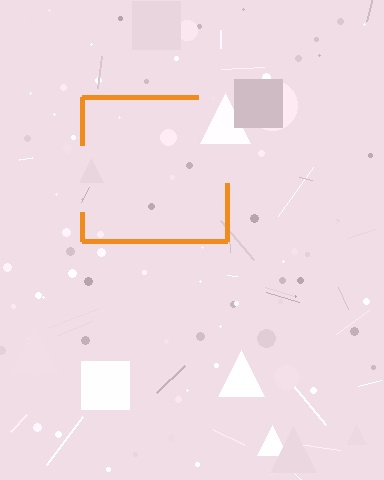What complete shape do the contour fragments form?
The contour fragments form a square.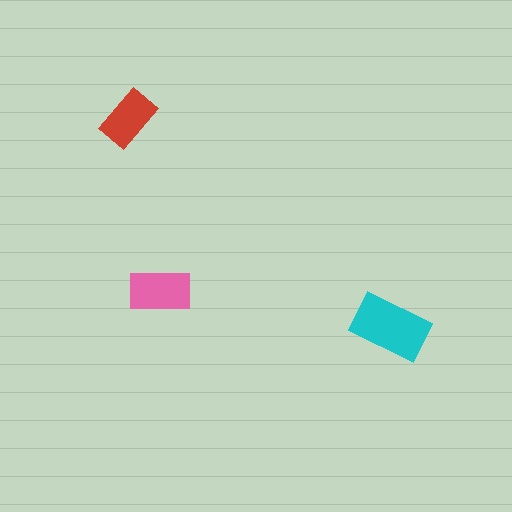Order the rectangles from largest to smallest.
the cyan one, the pink one, the red one.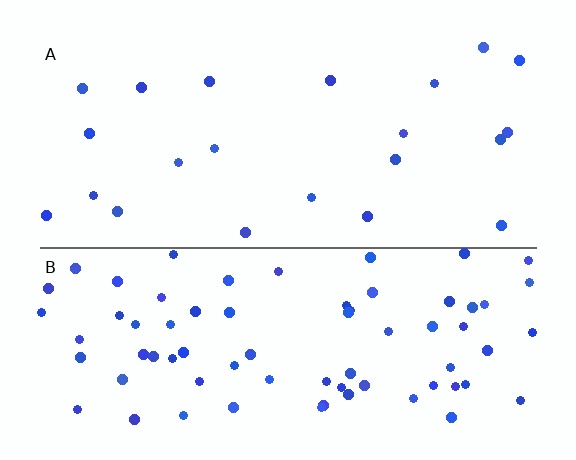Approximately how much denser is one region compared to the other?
Approximately 3.4× — region B over region A.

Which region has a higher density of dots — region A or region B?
B (the bottom).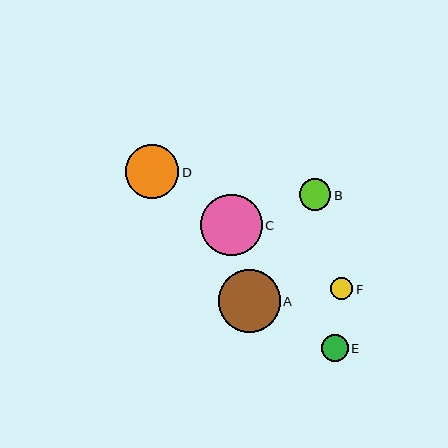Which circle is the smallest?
Circle F is the smallest with a size of approximately 22 pixels.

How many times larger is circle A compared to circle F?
Circle A is approximately 2.8 times the size of circle F.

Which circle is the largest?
Circle A is the largest with a size of approximately 62 pixels.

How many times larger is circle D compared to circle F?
Circle D is approximately 2.4 times the size of circle F.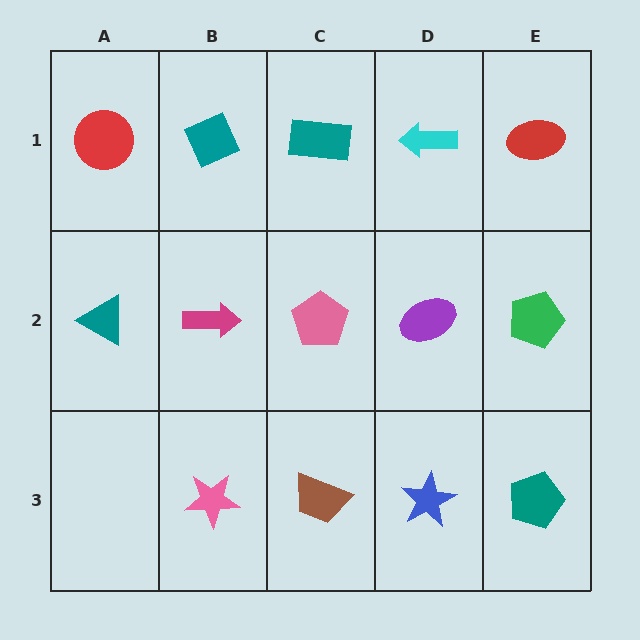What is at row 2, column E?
A green pentagon.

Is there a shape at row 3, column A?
No, that cell is empty.